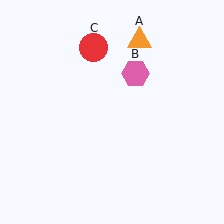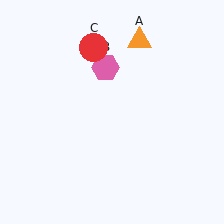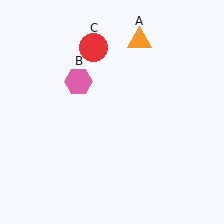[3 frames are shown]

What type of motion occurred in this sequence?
The pink hexagon (object B) rotated counterclockwise around the center of the scene.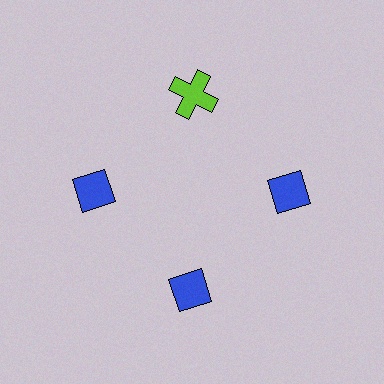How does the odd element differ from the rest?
It differs in both color (lime instead of blue) and shape (cross instead of diamond).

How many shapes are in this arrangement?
There are 4 shapes arranged in a ring pattern.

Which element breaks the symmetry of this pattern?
The lime cross at roughly the 12 o'clock position breaks the symmetry. All other shapes are blue diamonds.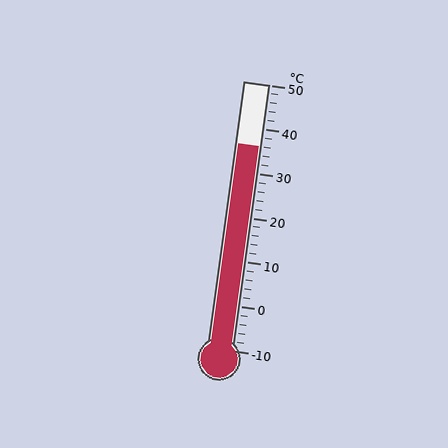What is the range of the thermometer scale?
The thermometer scale ranges from -10°C to 50°C.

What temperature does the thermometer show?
The thermometer shows approximately 36°C.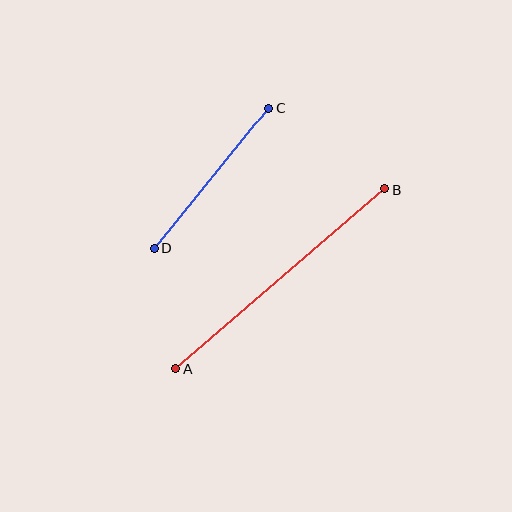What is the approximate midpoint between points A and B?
The midpoint is at approximately (280, 279) pixels.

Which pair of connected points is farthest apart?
Points A and B are farthest apart.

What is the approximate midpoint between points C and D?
The midpoint is at approximately (211, 178) pixels.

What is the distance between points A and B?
The distance is approximately 276 pixels.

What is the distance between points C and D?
The distance is approximately 180 pixels.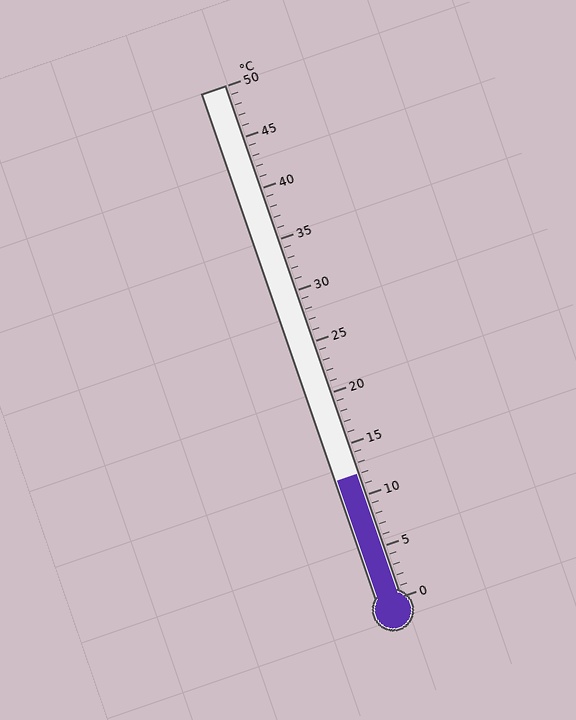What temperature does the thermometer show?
The thermometer shows approximately 12°C.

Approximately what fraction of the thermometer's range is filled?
The thermometer is filled to approximately 25% of its range.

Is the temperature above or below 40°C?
The temperature is below 40°C.